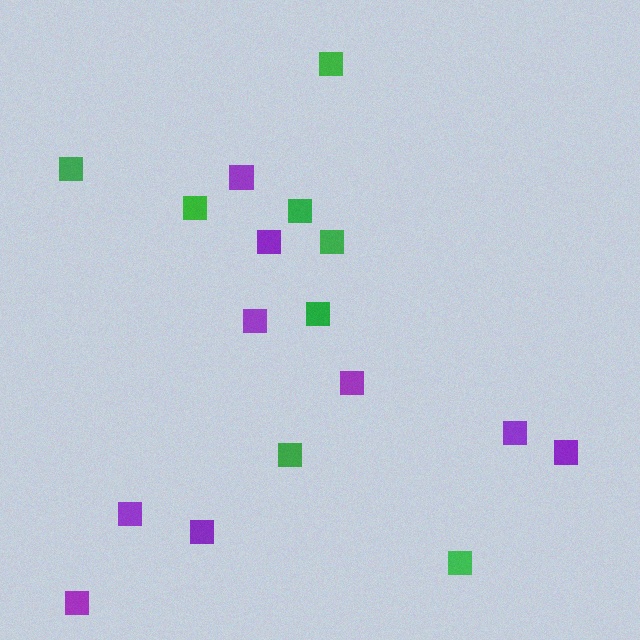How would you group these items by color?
There are 2 groups: one group of purple squares (9) and one group of green squares (8).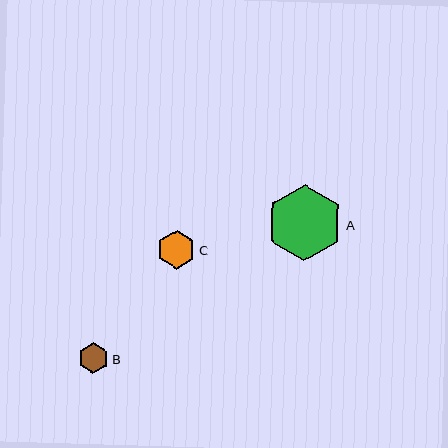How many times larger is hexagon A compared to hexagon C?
Hexagon A is approximately 2.0 times the size of hexagon C.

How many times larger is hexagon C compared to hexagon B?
Hexagon C is approximately 1.3 times the size of hexagon B.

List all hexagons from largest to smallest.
From largest to smallest: A, C, B.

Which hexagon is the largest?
Hexagon A is the largest with a size of approximately 76 pixels.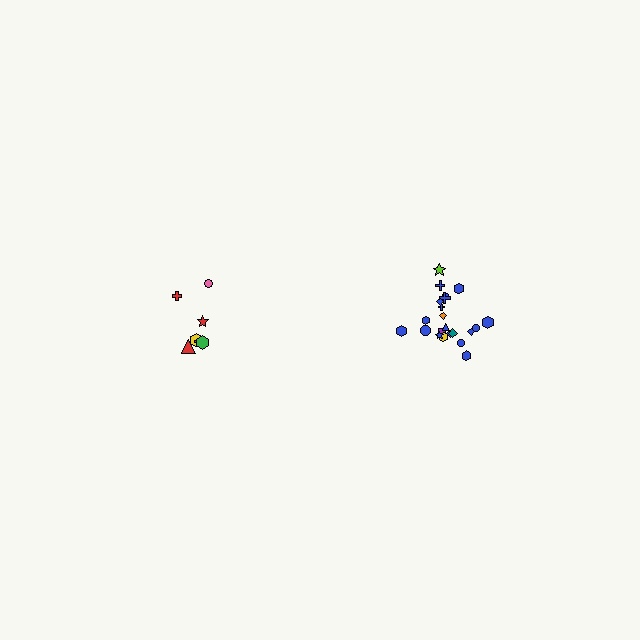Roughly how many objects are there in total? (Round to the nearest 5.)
Roughly 30 objects in total.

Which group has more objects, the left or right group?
The right group.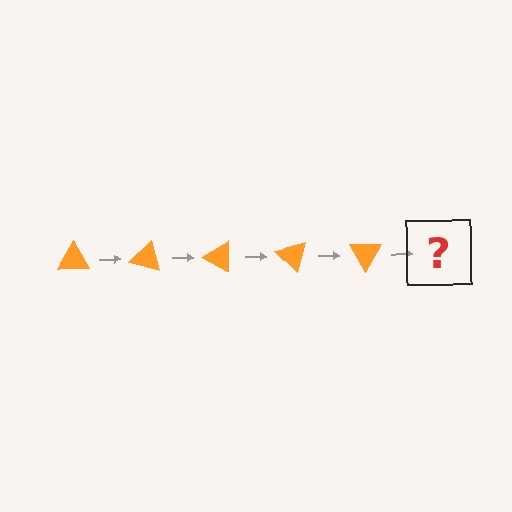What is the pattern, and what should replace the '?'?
The pattern is that the triangle rotates 15 degrees each step. The '?' should be an orange triangle rotated 75 degrees.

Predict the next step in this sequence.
The next step is an orange triangle rotated 75 degrees.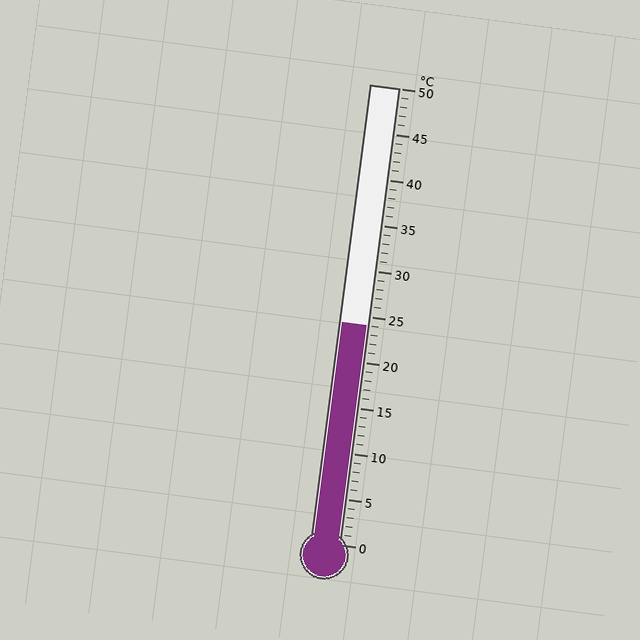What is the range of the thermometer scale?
The thermometer scale ranges from 0°C to 50°C.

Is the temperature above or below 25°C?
The temperature is below 25°C.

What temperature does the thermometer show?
The thermometer shows approximately 24°C.